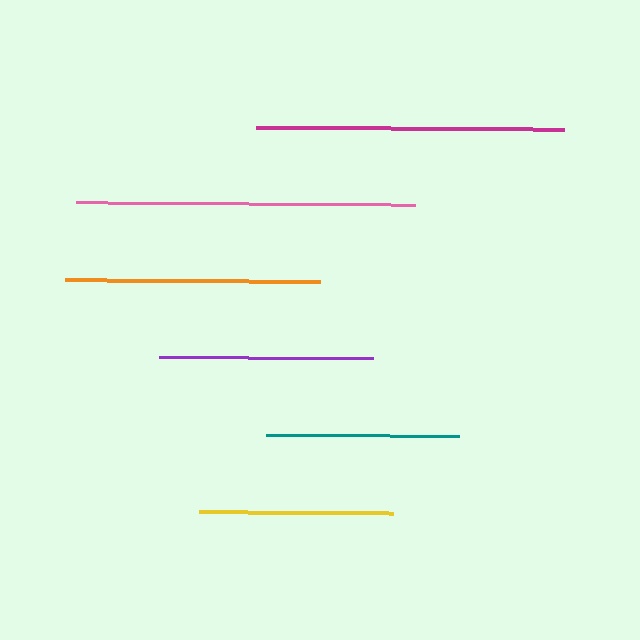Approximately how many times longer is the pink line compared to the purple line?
The pink line is approximately 1.6 times the length of the purple line.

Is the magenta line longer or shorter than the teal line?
The magenta line is longer than the teal line.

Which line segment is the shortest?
The teal line is the shortest at approximately 193 pixels.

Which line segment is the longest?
The pink line is the longest at approximately 339 pixels.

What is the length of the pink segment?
The pink segment is approximately 339 pixels long.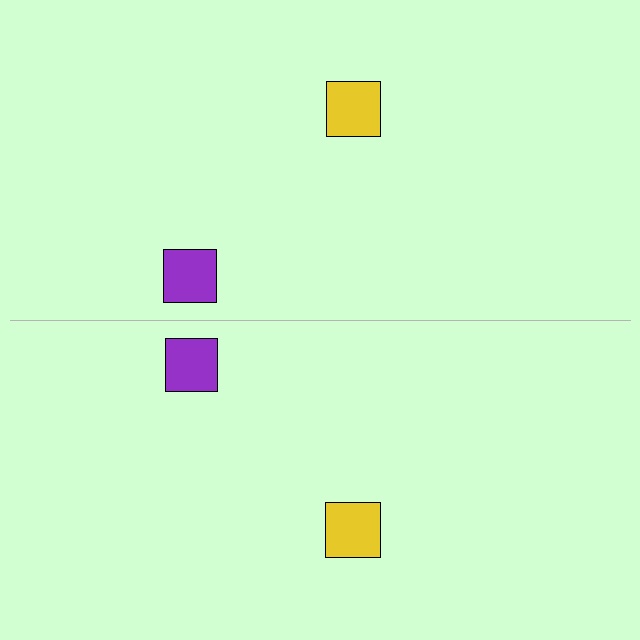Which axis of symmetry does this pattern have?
The pattern has a horizontal axis of symmetry running through the center of the image.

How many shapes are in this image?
There are 4 shapes in this image.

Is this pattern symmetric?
Yes, this pattern has bilateral (reflection) symmetry.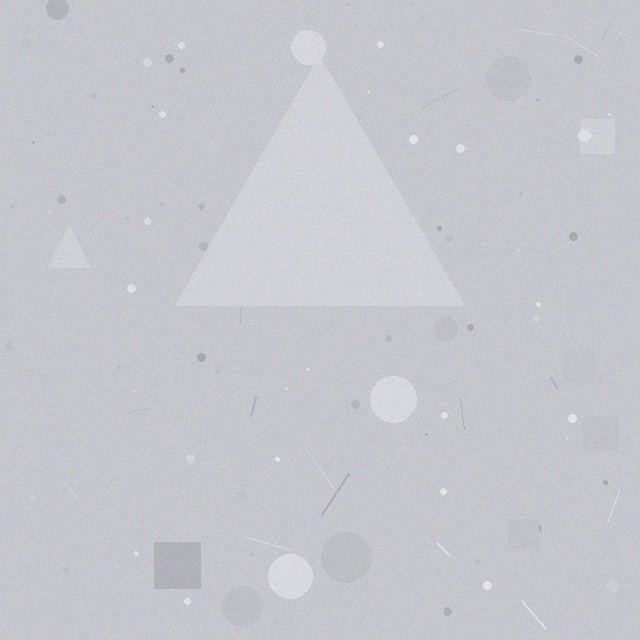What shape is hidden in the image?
A triangle is hidden in the image.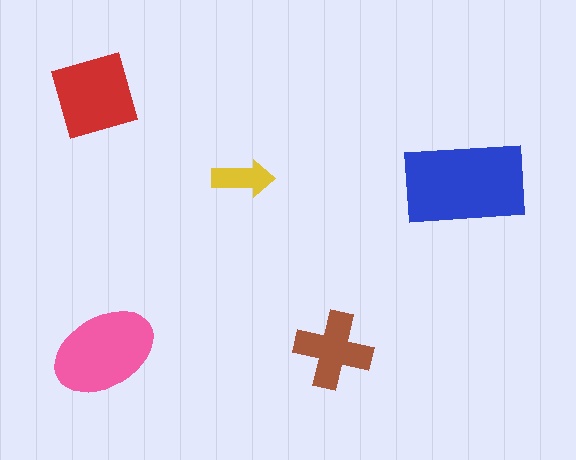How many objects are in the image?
There are 5 objects in the image.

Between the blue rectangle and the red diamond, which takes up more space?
The blue rectangle.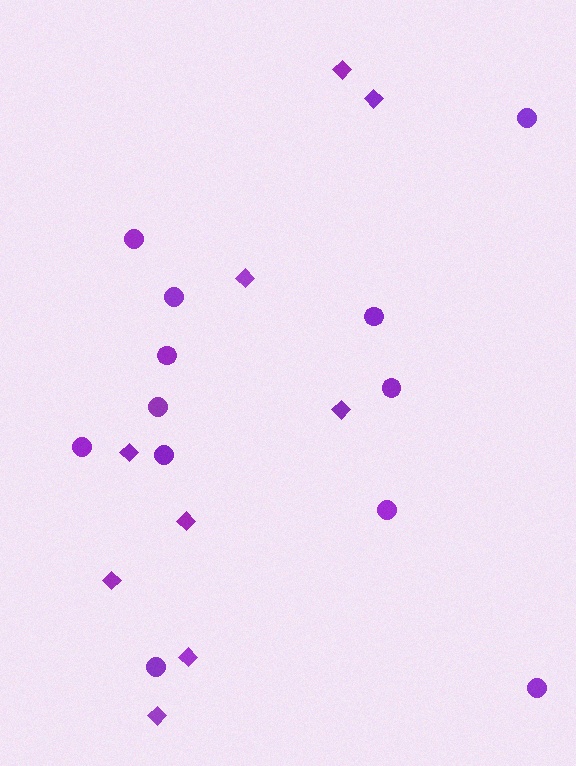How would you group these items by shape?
There are 2 groups: one group of circles (12) and one group of diamonds (9).